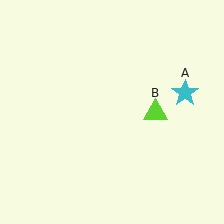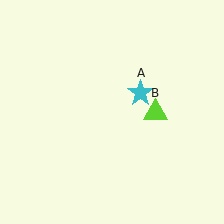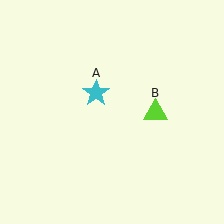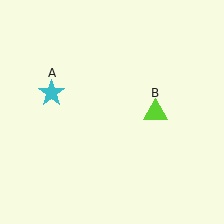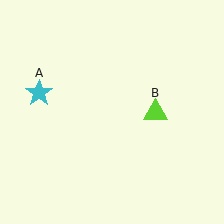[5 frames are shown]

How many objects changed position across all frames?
1 object changed position: cyan star (object A).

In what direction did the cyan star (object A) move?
The cyan star (object A) moved left.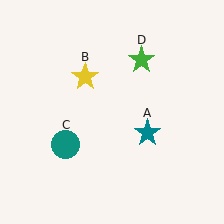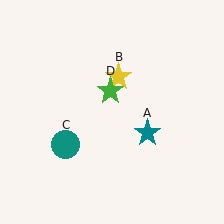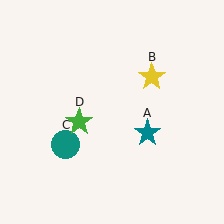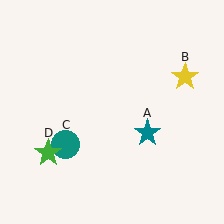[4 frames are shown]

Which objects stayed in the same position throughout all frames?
Teal star (object A) and teal circle (object C) remained stationary.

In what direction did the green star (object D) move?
The green star (object D) moved down and to the left.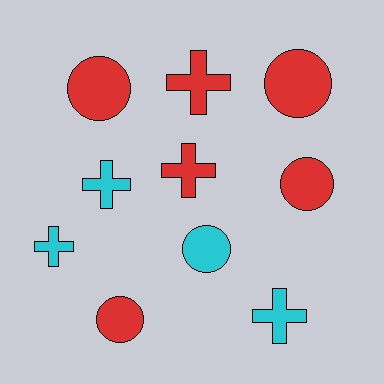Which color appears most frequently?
Red, with 6 objects.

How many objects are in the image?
There are 10 objects.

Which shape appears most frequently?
Cross, with 5 objects.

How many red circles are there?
There are 4 red circles.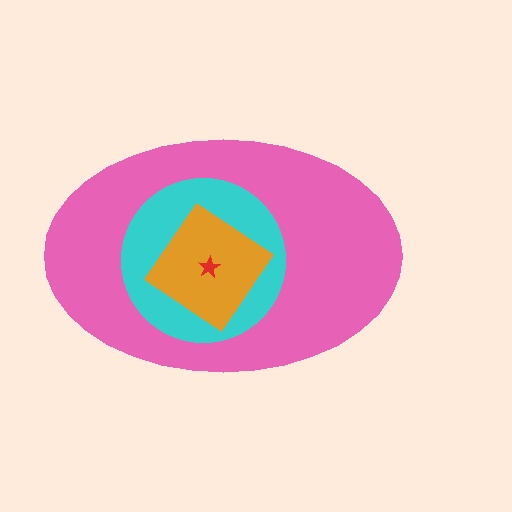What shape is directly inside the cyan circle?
The orange diamond.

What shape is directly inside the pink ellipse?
The cyan circle.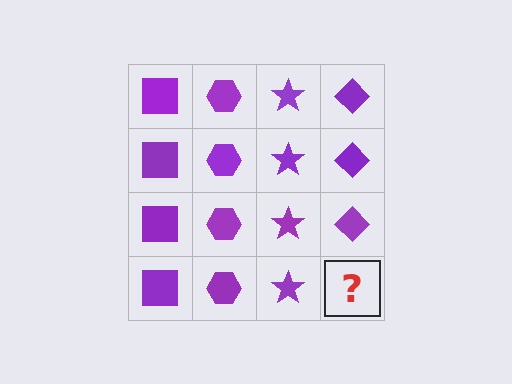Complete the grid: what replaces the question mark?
The question mark should be replaced with a purple diamond.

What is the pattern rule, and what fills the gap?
The rule is that each column has a consistent shape. The gap should be filled with a purple diamond.